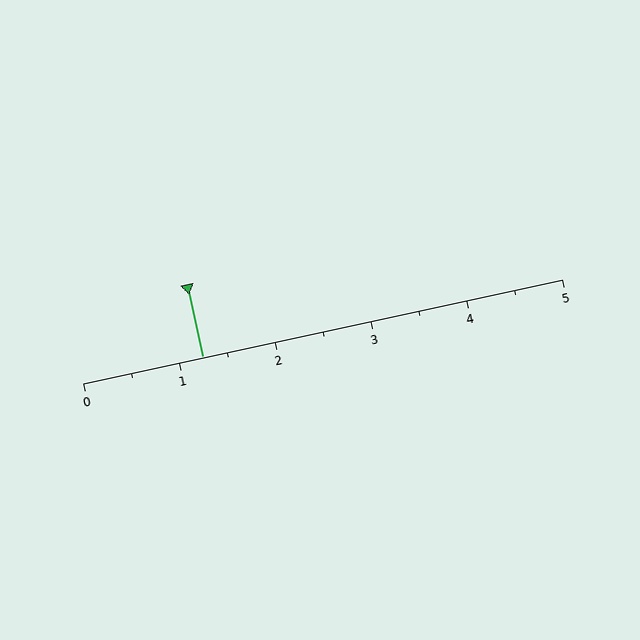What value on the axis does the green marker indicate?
The marker indicates approximately 1.2.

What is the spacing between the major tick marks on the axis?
The major ticks are spaced 1 apart.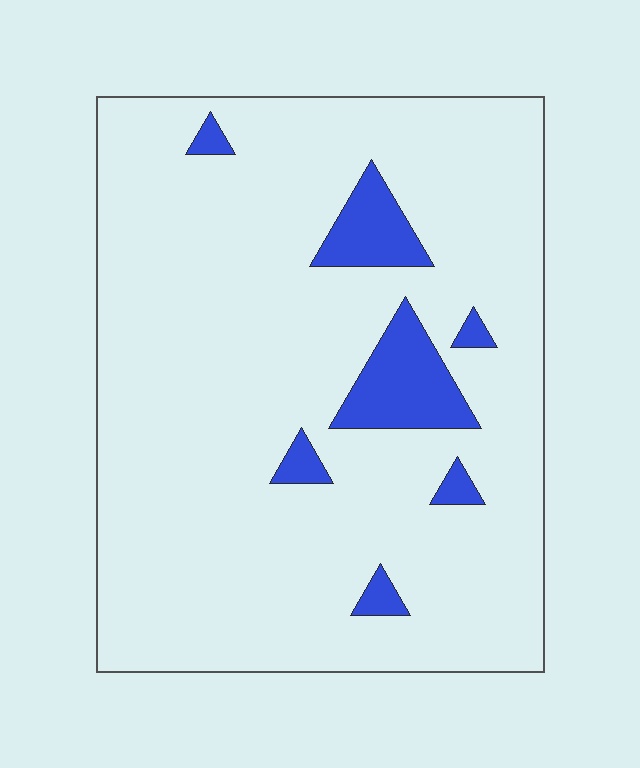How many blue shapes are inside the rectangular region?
7.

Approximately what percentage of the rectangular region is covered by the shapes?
Approximately 10%.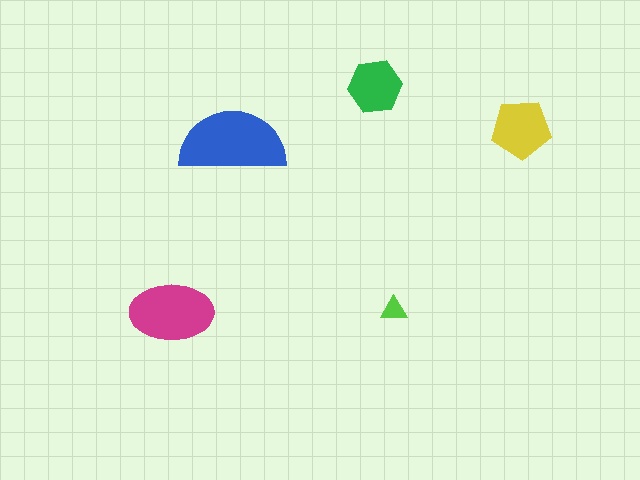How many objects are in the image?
There are 5 objects in the image.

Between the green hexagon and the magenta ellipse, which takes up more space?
The magenta ellipse.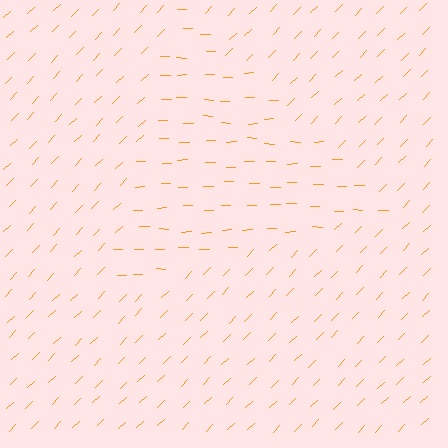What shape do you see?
I see a triangle.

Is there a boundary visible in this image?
Yes, there is a texture boundary formed by a change in line orientation.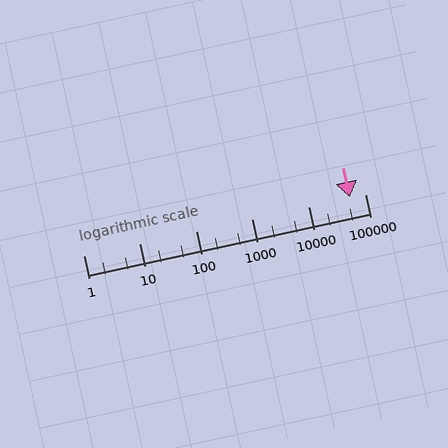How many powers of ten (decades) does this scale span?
The scale spans 5 decades, from 1 to 100000.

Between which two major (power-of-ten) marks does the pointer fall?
The pointer is between 10000 and 100000.